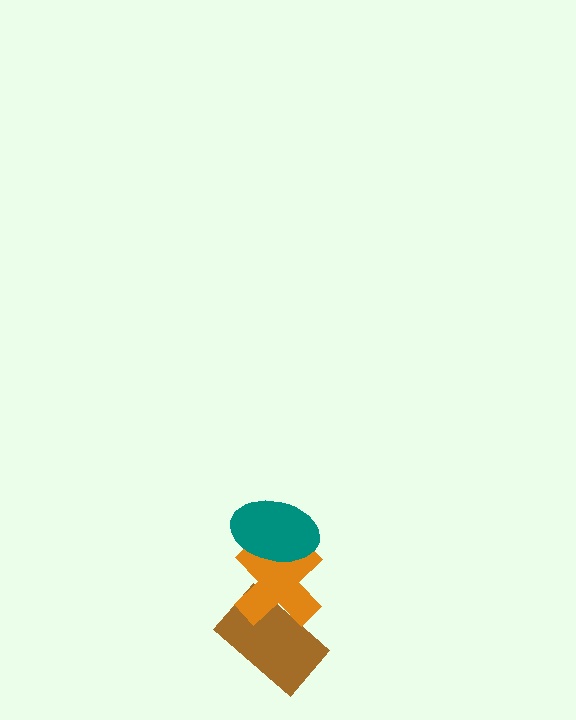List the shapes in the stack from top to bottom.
From top to bottom: the teal ellipse, the orange cross, the brown rectangle.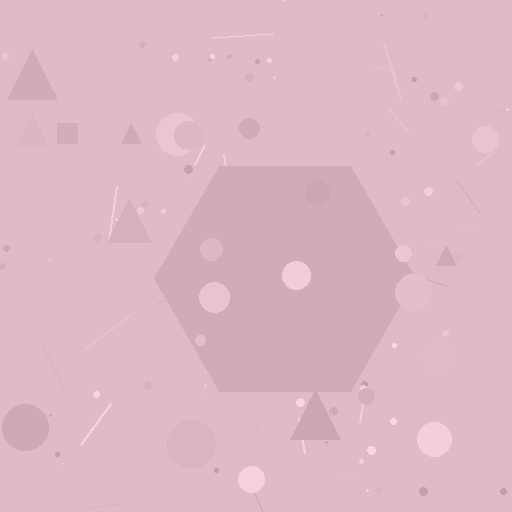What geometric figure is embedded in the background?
A hexagon is embedded in the background.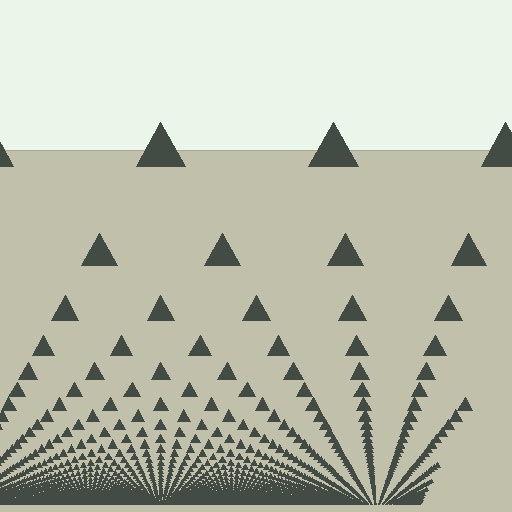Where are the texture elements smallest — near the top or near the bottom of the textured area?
Near the bottom.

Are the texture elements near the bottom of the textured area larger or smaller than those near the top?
Smaller. The gradient is inverted — elements near the bottom are smaller and denser.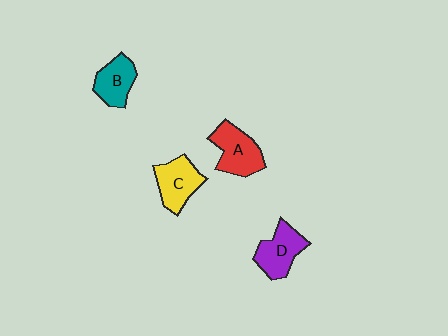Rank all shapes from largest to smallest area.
From largest to smallest: A (red), C (yellow), D (purple), B (teal).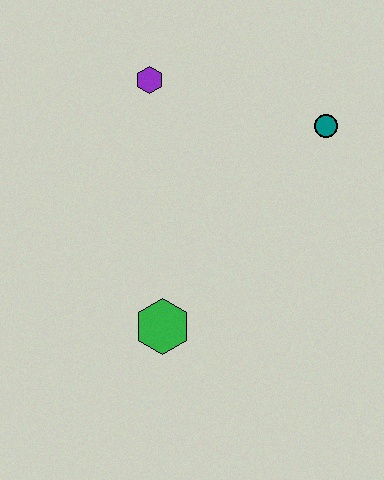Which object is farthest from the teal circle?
The green hexagon is farthest from the teal circle.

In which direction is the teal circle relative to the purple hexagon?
The teal circle is to the right of the purple hexagon.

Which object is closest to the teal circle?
The purple hexagon is closest to the teal circle.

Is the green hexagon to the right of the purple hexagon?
Yes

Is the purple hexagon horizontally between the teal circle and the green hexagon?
No